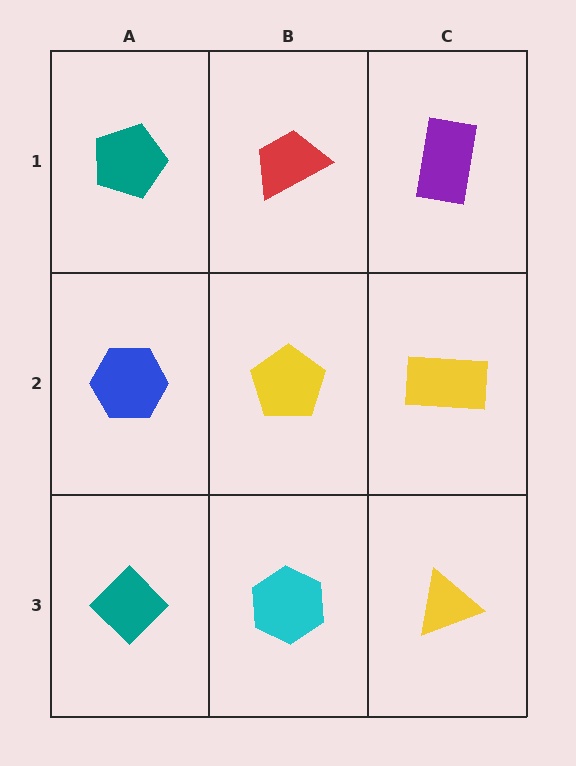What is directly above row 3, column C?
A yellow rectangle.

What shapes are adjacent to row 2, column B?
A red trapezoid (row 1, column B), a cyan hexagon (row 3, column B), a blue hexagon (row 2, column A), a yellow rectangle (row 2, column C).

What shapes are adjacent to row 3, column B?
A yellow pentagon (row 2, column B), a teal diamond (row 3, column A), a yellow triangle (row 3, column C).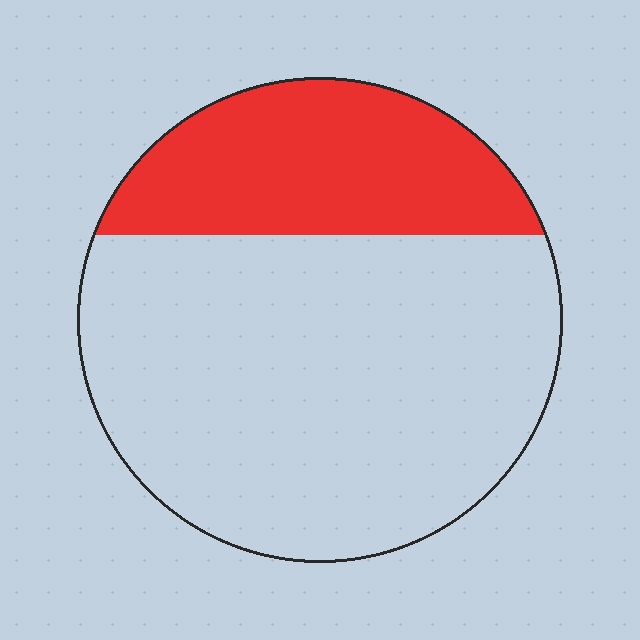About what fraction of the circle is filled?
About one quarter (1/4).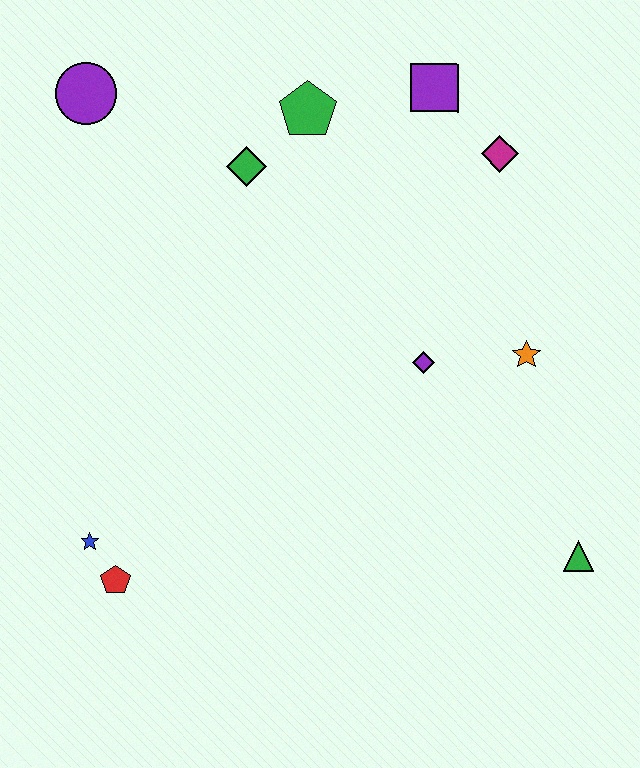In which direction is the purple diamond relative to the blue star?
The purple diamond is to the right of the blue star.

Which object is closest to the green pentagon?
The green diamond is closest to the green pentagon.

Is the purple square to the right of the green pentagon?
Yes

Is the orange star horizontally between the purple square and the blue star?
No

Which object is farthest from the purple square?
The red pentagon is farthest from the purple square.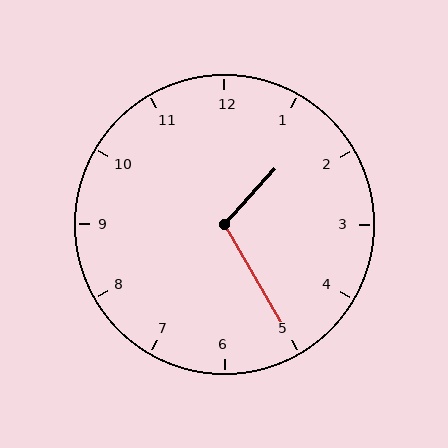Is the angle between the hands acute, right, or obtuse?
It is obtuse.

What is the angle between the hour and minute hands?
Approximately 108 degrees.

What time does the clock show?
1:25.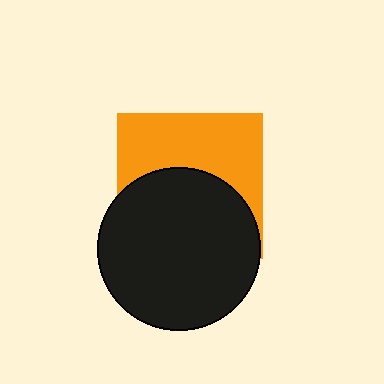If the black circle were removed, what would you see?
You would see the complete orange square.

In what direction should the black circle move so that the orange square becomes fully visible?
The black circle should move down. That is the shortest direction to clear the overlap and leave the orange square fully visible.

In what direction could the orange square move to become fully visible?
The orange square could move up. That would shift it out from behind the black circle entirely.